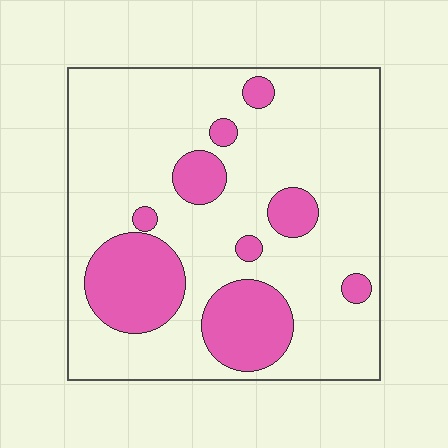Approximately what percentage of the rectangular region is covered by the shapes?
Approximately 25%.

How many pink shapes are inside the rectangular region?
9.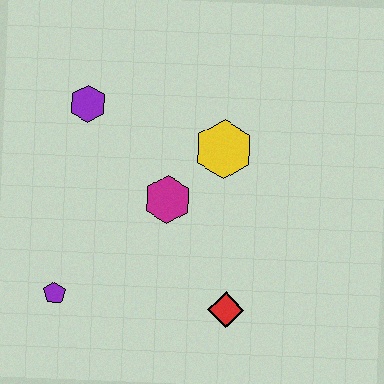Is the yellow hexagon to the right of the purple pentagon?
Yes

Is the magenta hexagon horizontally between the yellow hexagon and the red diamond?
No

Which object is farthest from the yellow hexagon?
The purple pentagon is farthest from the yellow hexagon.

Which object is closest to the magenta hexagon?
The yellow hexagon is closest to the magenta hexagon.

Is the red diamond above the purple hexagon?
No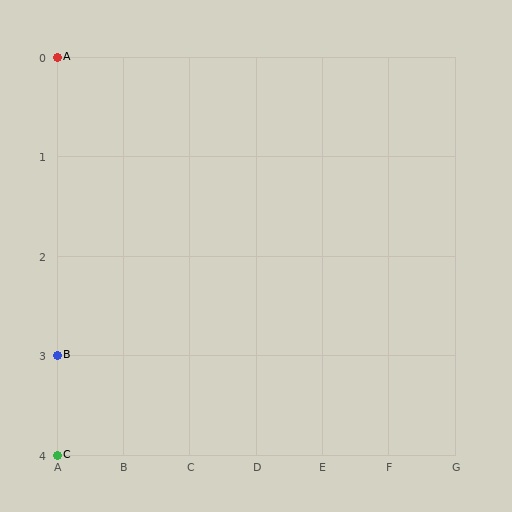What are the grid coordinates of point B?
Point B is at grid coordinates (A, 3).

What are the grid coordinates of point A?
Point A is at grid coordinates (A, 0).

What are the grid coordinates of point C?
Point C is at grid coordinates (A, 4).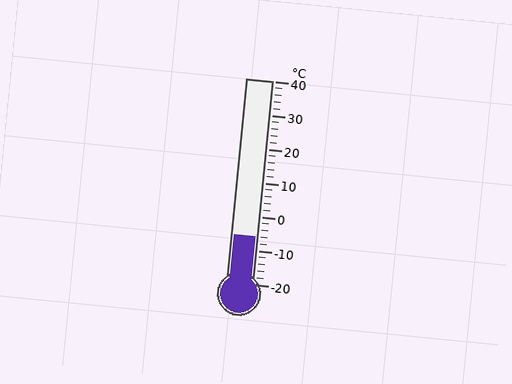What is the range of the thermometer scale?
The thermometer scale ranges from -20°C to 40°C.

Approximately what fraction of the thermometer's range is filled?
The thermometer is filled to approximately 25% of its range.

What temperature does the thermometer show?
The thermometer shows approximately -6°C.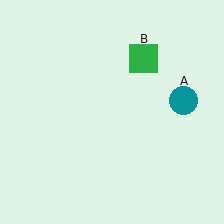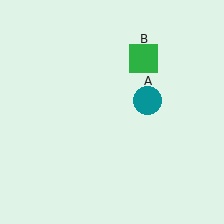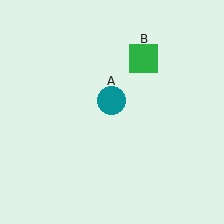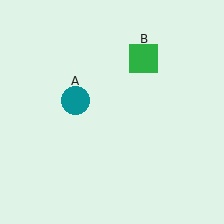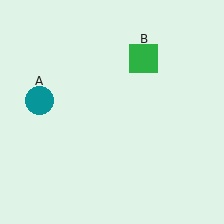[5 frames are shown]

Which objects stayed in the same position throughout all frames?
Green square (object B) remained stationary.